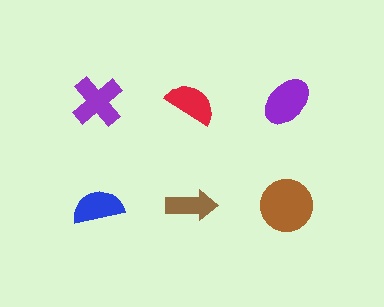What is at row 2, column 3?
A brown circle.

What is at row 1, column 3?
A purple ellipse.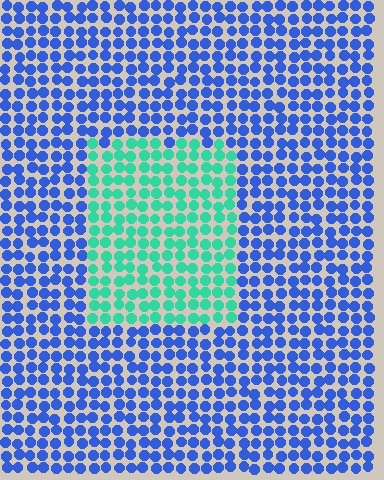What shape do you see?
I see a rectangle.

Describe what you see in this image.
The image is filled with small blue elements in a uniform arrangement. A rectangle-shaped region is visible where the elements are tinted to a slightly different hue, forming a subtle color boundary.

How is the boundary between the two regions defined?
The boundary is defined purely by a slight shift in hue (about 66 degrees). Spacing, size, and orientation are identical on both sides.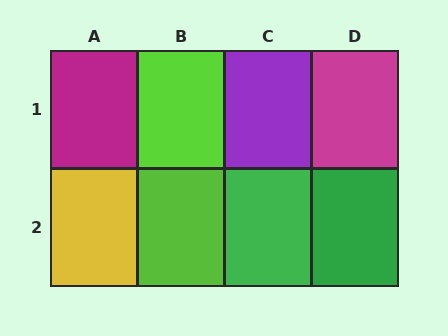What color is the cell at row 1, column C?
Purple.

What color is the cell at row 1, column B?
Lime.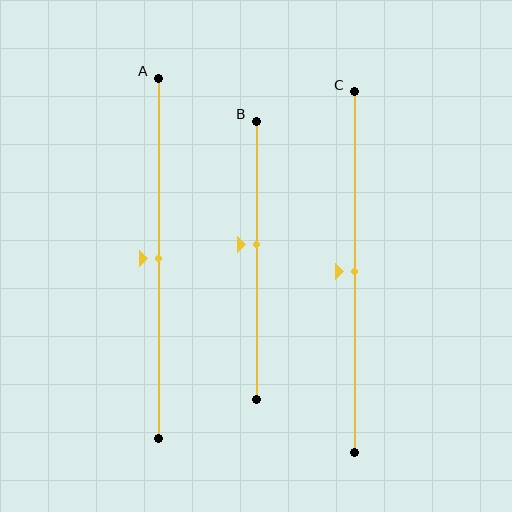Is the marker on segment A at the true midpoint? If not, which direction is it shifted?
Yes, the marker on segment A is at the true midpoint.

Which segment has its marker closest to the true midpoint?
Segment A has its marker closest to the true midpoint.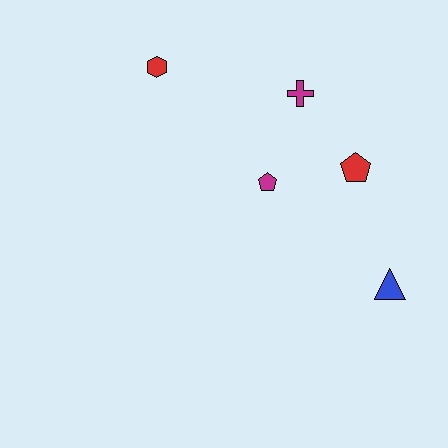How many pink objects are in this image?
There are no pink objects.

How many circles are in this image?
There are no circles.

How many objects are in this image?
There are 5 objects.